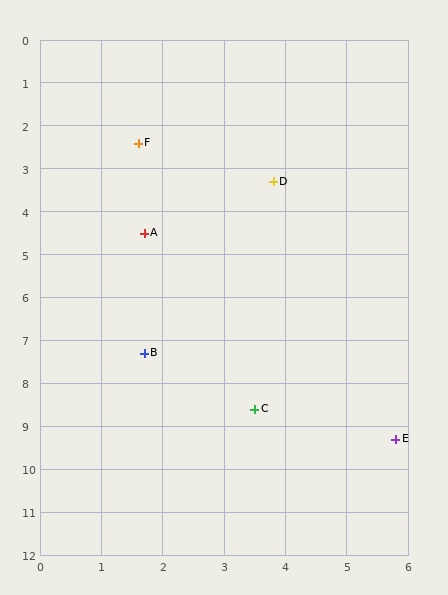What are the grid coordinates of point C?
Point C is at approximately (3.5, 8.6).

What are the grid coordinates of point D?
Point D is at approximately (3.8, 3.3).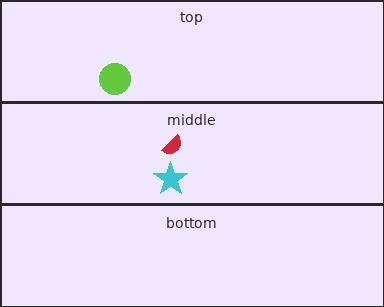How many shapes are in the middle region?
2.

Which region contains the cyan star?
The middle region.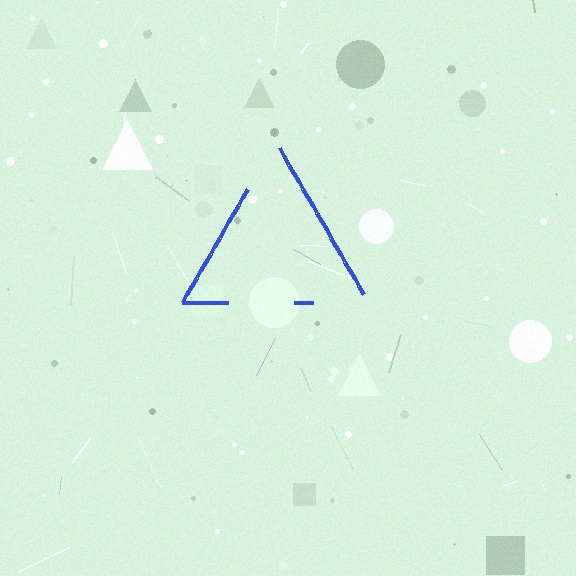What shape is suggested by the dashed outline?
The dashed outline suggests a triangle.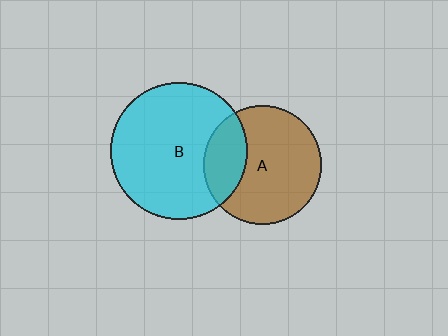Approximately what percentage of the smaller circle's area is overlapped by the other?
Approximately 25%.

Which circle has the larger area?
Circle B (cyan).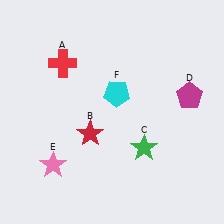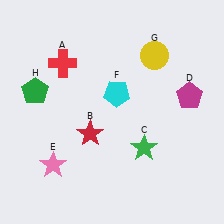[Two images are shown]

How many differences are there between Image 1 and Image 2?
There are 2 differences between the two images.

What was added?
A yellow circle (G), a green pentagon (H) were added in Image 2.